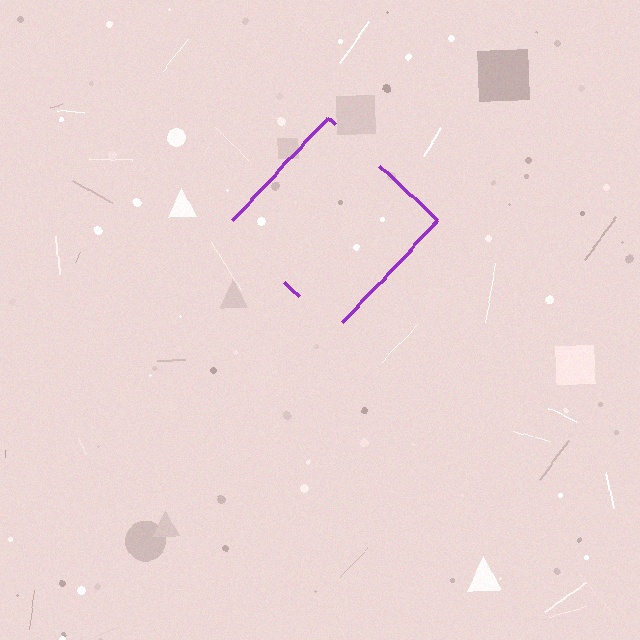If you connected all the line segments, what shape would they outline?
They would outline a diamond.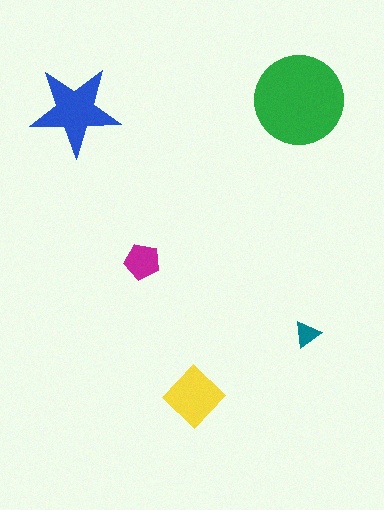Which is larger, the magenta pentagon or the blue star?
The blue star.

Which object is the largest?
The green circle.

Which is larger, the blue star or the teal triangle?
The blue star.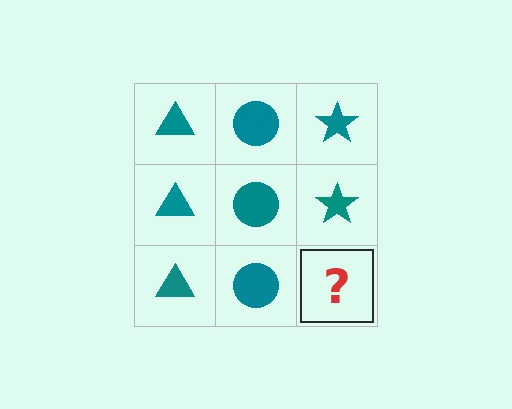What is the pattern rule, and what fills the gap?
The rule is that each column has a consistent shape. The gap should be filled with a teal star.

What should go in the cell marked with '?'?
The missing cell should contain a teal star.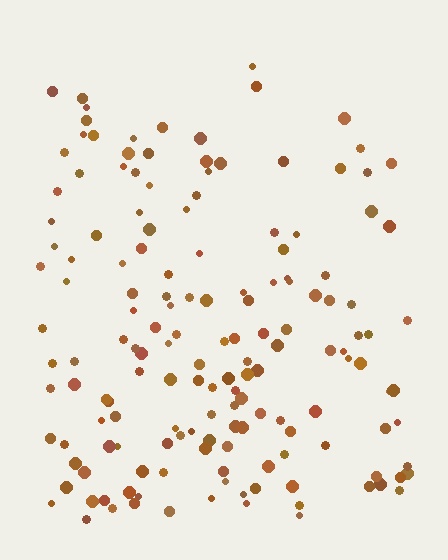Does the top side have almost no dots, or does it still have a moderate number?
Still a moderate number, just noticeably fewer than the bottom.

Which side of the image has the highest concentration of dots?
The bottom.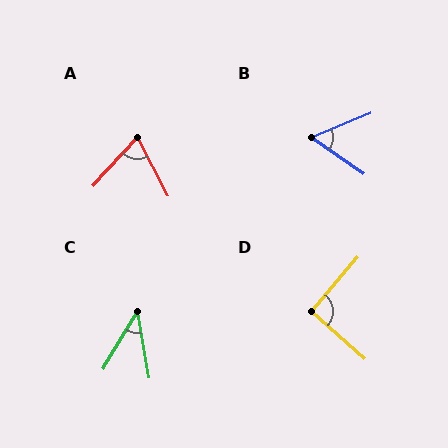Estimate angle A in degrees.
Approximately 70 degrees.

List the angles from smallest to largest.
C (41°), B (57°), A (70°), D (92°).